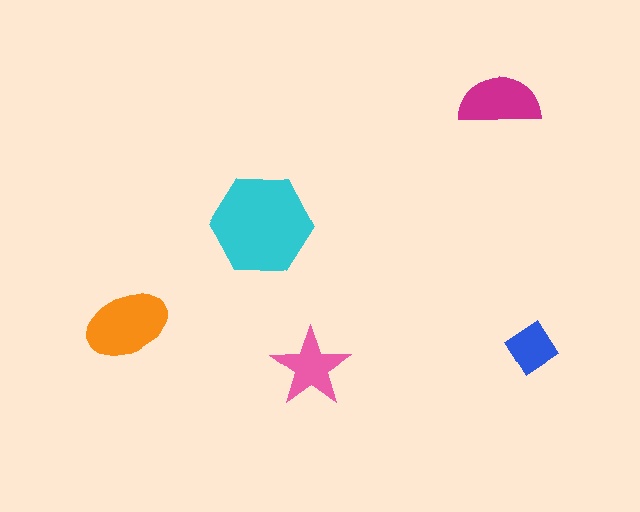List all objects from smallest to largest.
The blue diamond, the pink star, the magenta semicircle, the orange ellipse, the cyan hexagon.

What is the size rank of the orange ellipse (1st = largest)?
2nd.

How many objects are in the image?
There are 5 objects in the image.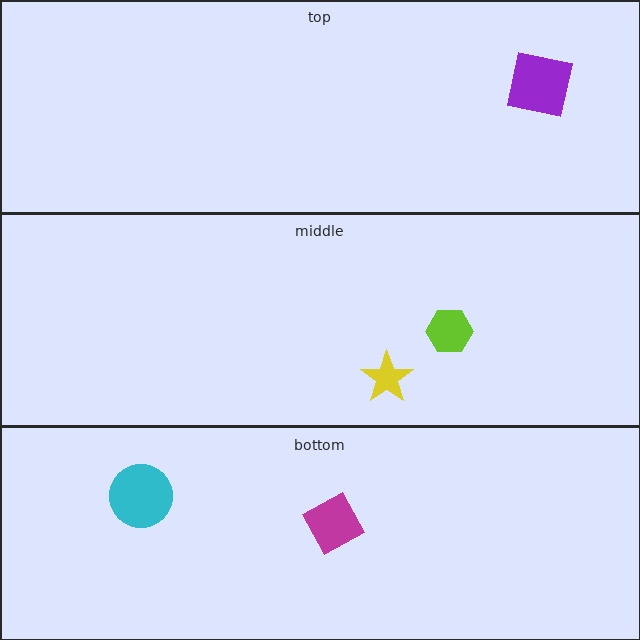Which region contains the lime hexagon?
The middle region.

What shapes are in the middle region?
The lime hexagon, the yellow star.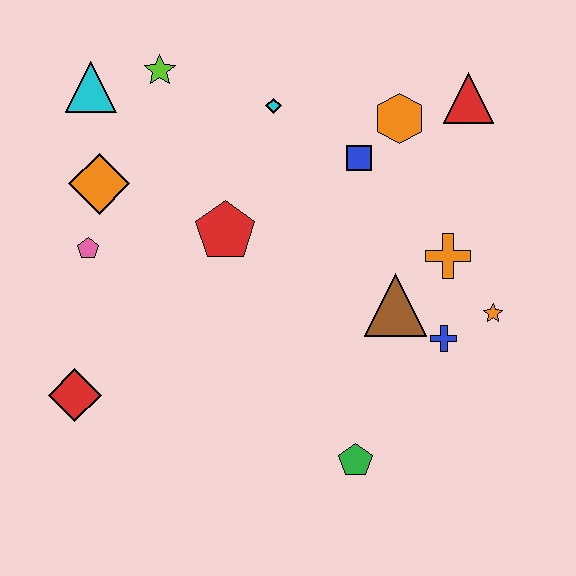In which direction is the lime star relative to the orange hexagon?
The lime star is to the left of the orange hexagon.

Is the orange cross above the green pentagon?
Yes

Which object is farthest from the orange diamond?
The orange star is farthest from the orange diamond.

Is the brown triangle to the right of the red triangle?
No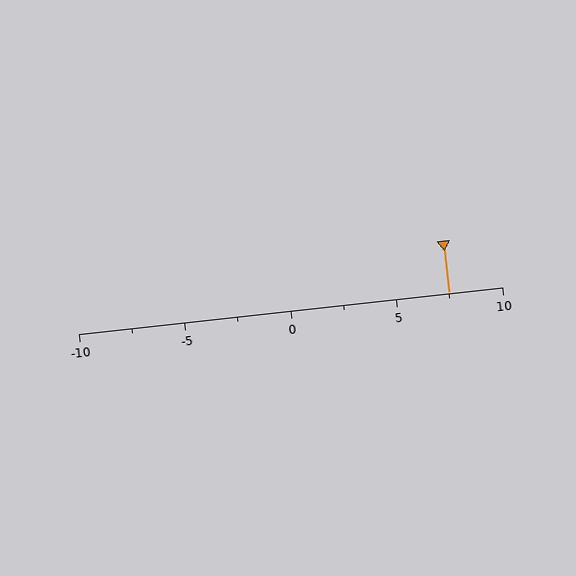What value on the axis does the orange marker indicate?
The marker indicates approximately 7.5.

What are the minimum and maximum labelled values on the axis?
The axis runs from -10 to 10.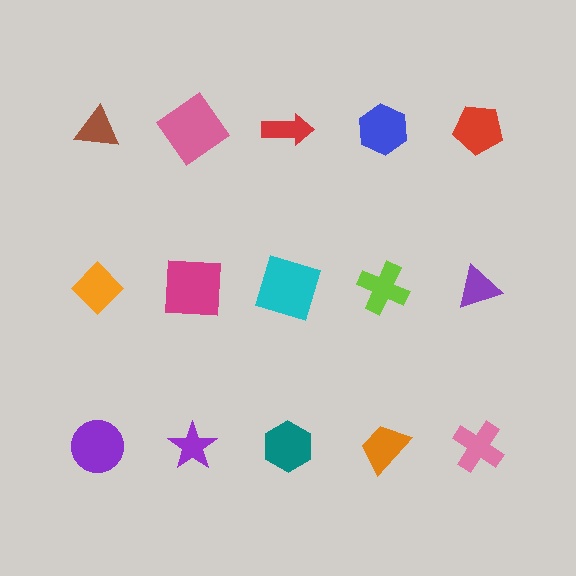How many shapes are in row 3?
5 shapes.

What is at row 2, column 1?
An orange diamond.